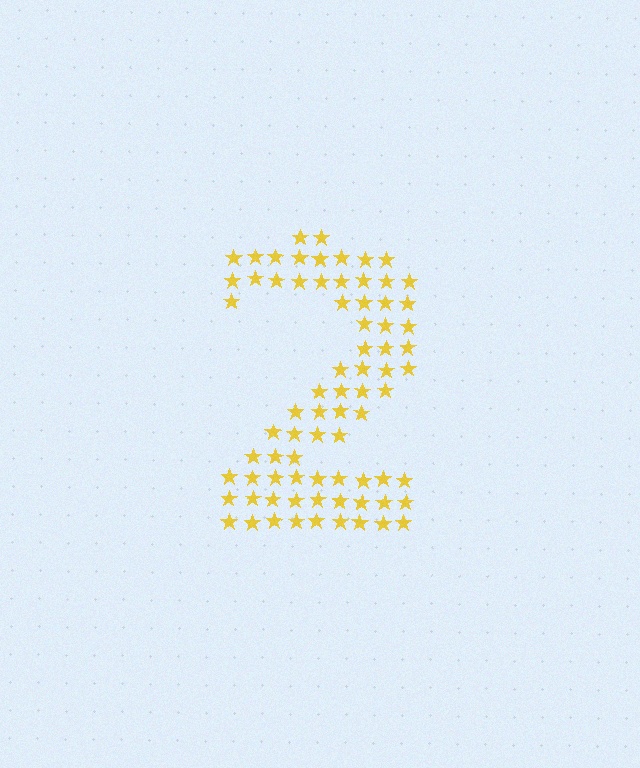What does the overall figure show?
The overall figure shows the digit 2.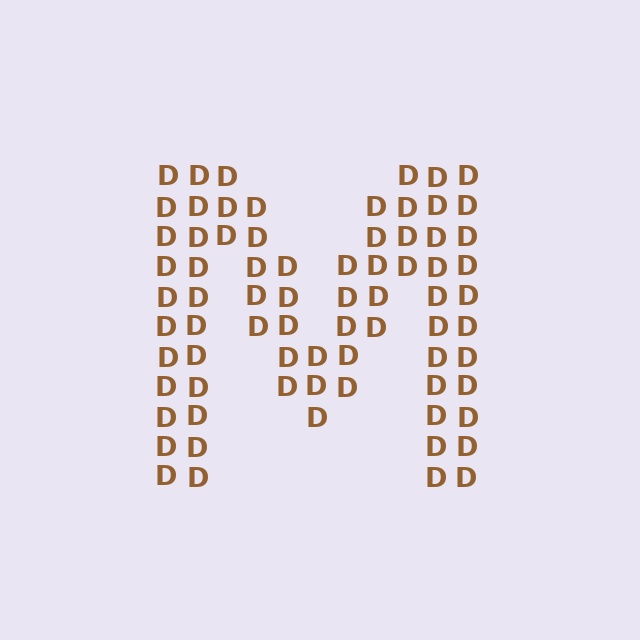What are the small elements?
The small elements are letter D's.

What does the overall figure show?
The overall figure shows the letter M.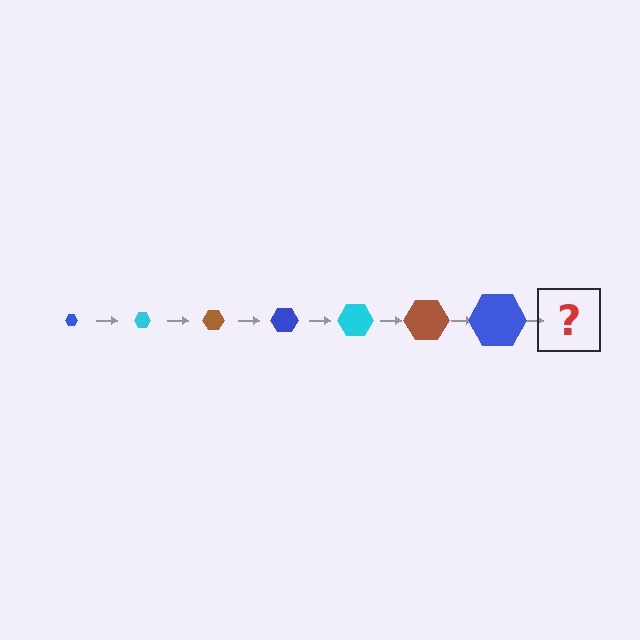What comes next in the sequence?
The next element should be a cyan hexagon, larger than the previous one.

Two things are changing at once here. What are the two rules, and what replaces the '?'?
The two rules are that the hexagon grows larger each step and the color cycles through blue, cyan, and brown. The '?' should be a cyan hexagon, larger than the previous one.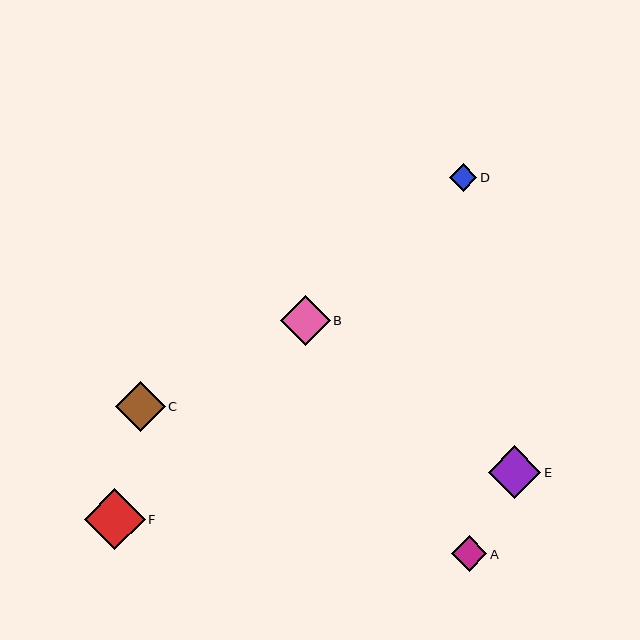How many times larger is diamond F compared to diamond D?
Diamond F is approximately 2.2 times the size of diamond D.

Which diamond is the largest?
Diamond F is the largest with a size of approximately 61 pixels.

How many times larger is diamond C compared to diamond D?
Diamond C is approximately 1.8 times the size of diamond D.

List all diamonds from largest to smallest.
From largest to smallest: F, E, C, B, A, D.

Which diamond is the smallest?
Diamond D is the smallest with a size of approximately 27 pixels.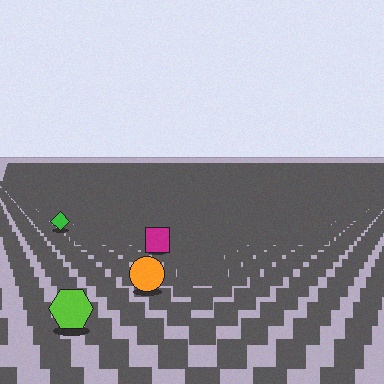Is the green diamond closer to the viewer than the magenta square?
No. The magenta square is closer — you can tell from the texture gradient: the ground texture is coarser near it.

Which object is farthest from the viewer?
The green diamond is farthest from the viewer. It appears smaller and the ground texture around it is denser.